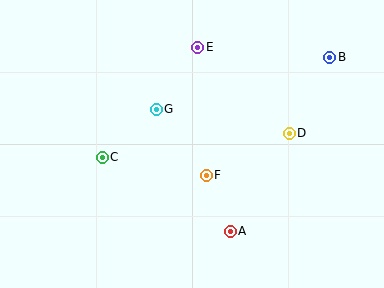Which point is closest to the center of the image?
Point F at (206, 175) is closest to the center.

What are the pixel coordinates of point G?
Point G is at (156, 109).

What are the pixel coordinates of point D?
Point D is at (289, 133).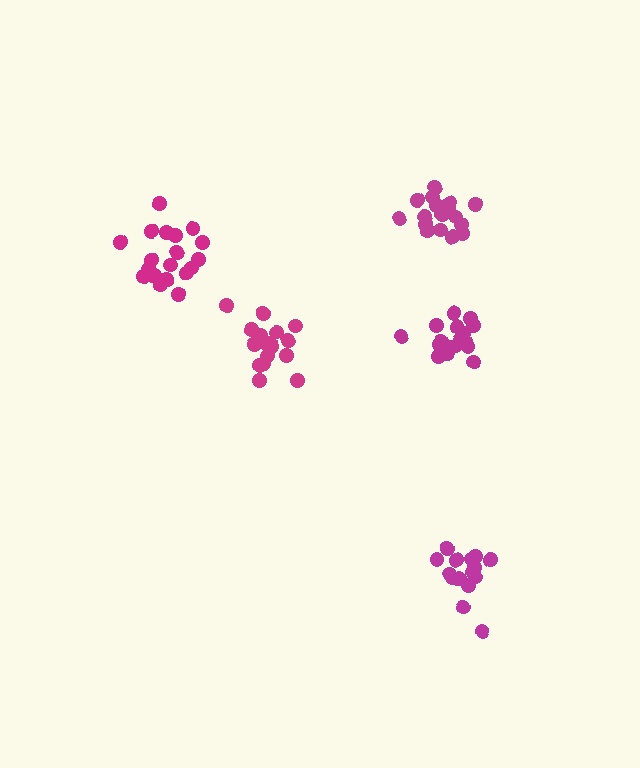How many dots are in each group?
Group 1: 18 dots, Group 2: 15 dots, Group 3: 19 dots, Group 4: 18 dots, Group 5: 19 dots (89 total).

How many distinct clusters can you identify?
There are 5 distinct clusters.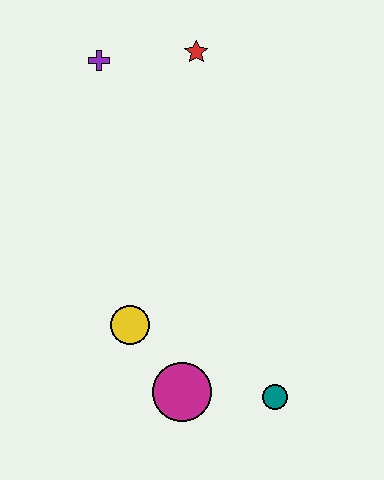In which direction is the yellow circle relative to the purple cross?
The yellow circle is below the purple cross.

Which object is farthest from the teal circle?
The purple cross is farthest from the teal circle.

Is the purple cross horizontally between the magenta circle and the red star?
No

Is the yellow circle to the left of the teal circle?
Yes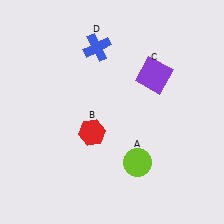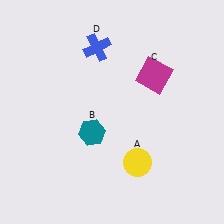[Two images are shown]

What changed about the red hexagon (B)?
In Image 1, B is red. In Image 2, it changed to teal.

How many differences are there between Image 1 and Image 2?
There are 3 differences between the two images.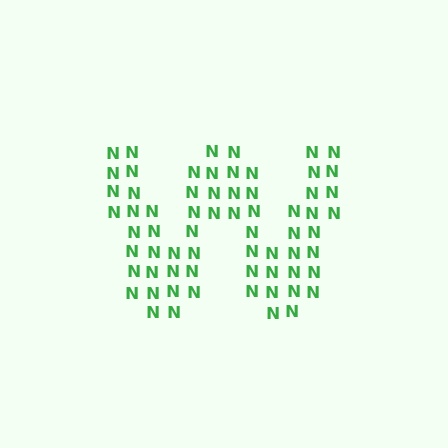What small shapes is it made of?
It is made of small letter N's.